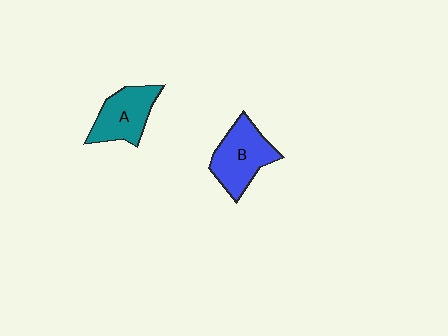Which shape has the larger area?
Shape B (blue).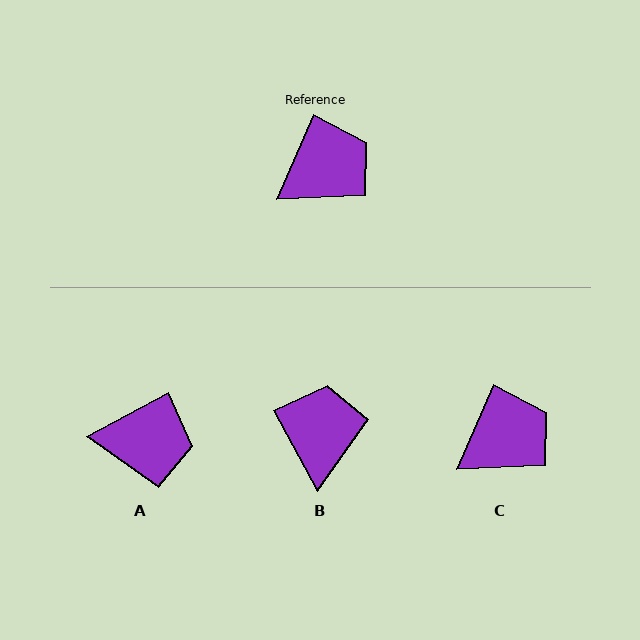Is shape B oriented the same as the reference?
No, it is off by about 52 degrees.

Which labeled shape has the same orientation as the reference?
C.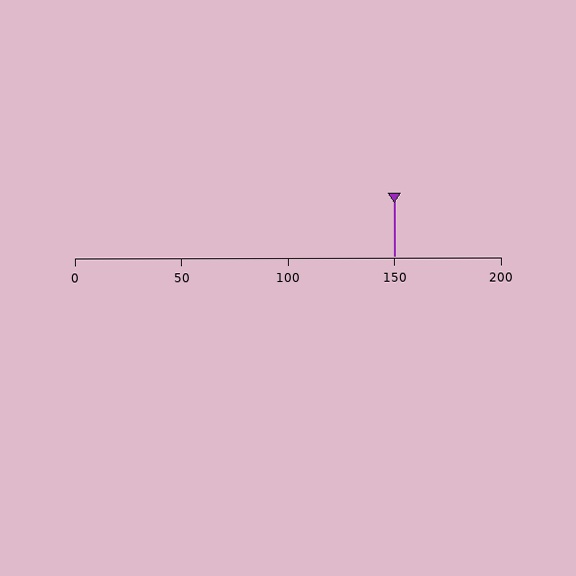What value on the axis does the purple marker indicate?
The marker indicates approximately 150.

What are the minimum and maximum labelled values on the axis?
The axis runs from 0 to 200.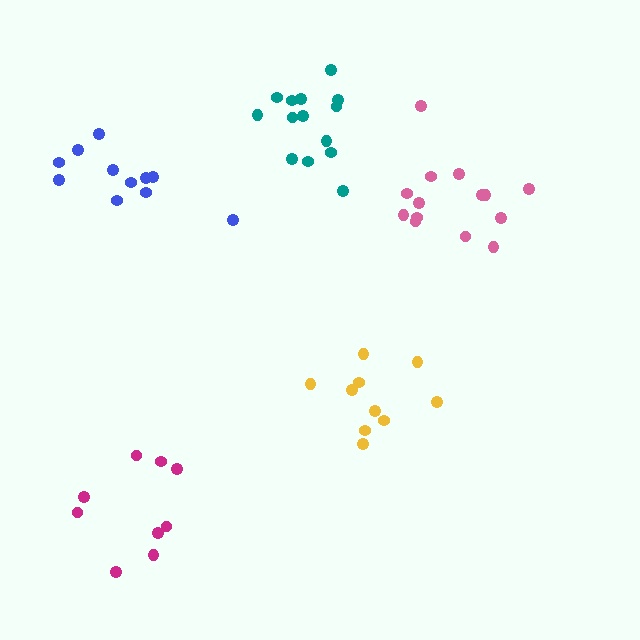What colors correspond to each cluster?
The clusters are colored: yellow, pink, teal, magenta, blue.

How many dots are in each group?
Group 1: 10 dots, Group 2: 14 dots, Group 3: 14 dots, Group 4: 9 dots, Group 5: 11 dots (58 total).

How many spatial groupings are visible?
There are 5 spatial groupings.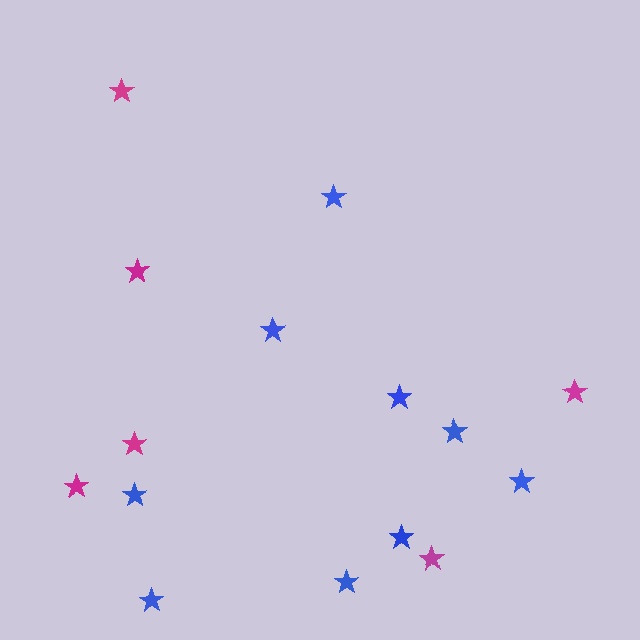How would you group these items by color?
There are 2 groups: one group of blue stars (9) and one group of magenta stars (6).